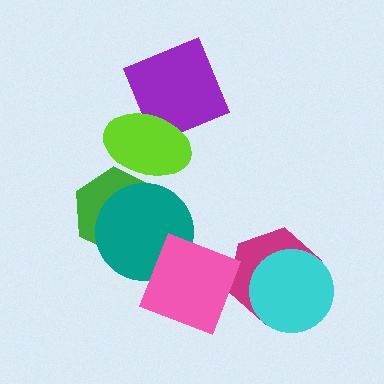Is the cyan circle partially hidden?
No, no other shape covers it.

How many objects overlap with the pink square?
1 object overlaps with the pink square.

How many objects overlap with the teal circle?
2 objects overlap with the teal circle.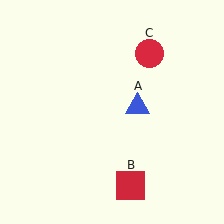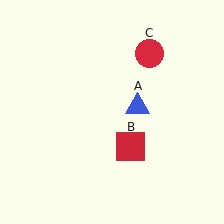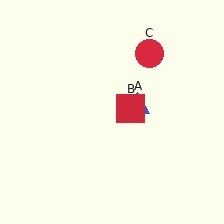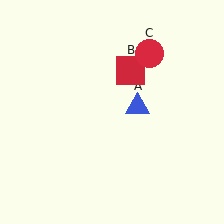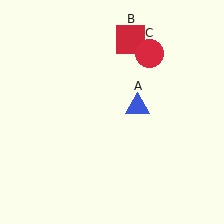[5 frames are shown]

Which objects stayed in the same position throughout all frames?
Blue triangle (object A) and red circle (object C) remained stationary.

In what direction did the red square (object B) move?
The red square (object B) moved up.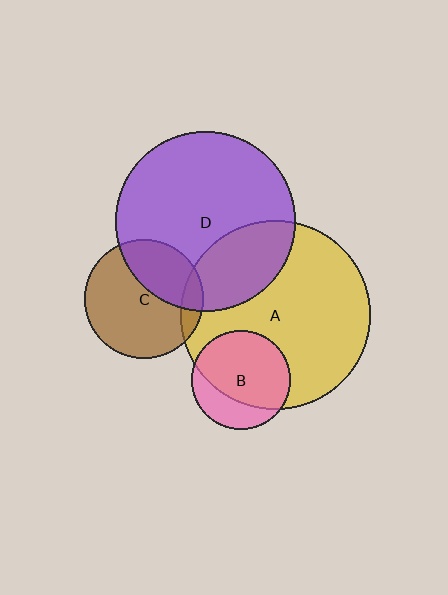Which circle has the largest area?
Circle A (yellow).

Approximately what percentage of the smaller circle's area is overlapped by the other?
Approximately 25%.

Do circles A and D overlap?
Yes.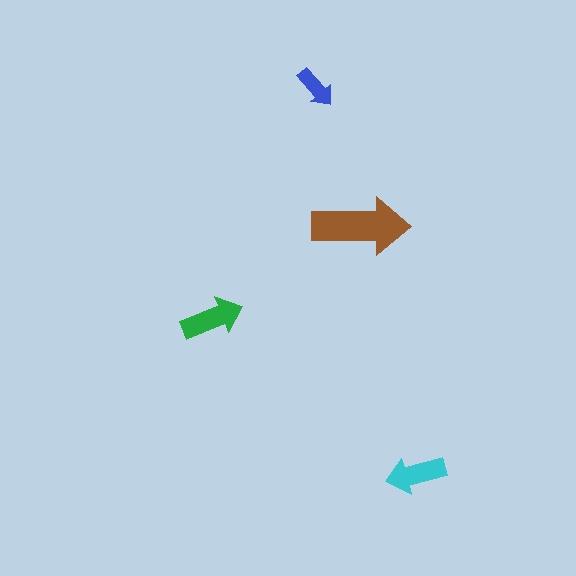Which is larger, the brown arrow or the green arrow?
The brown one.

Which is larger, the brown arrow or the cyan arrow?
The brown one.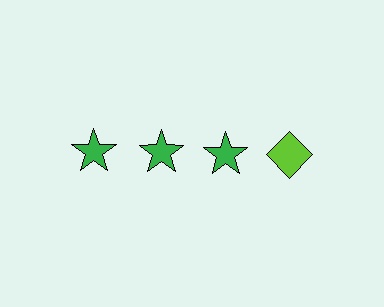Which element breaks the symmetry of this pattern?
The lime diamond in the top row, second from right column breaks the symmetry. All other shapes are green stars.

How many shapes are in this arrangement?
There are 4 shapes arranged in a grid pattern.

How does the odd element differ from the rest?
It differs in both color (lime instead of green) and shape (diamond instead of star).